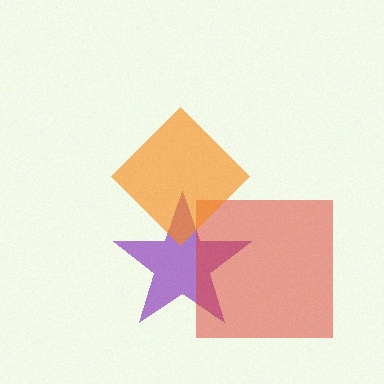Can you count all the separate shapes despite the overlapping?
Yes, there are 3 separate shapes.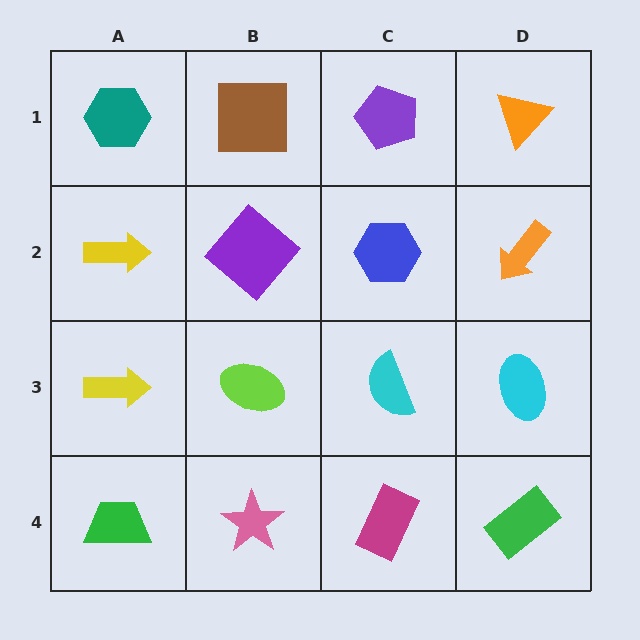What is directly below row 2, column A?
A yellow arrow.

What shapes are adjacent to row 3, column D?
An orange arrow (row 2, column D), a green rectangle (row 4, column D), a cyan semicircle (row 3, column C).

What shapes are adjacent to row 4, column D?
A cyan ellipse (row 3, column D), a magenta rectangle (row 4, column C).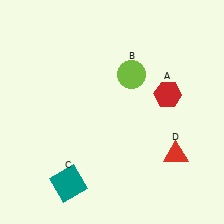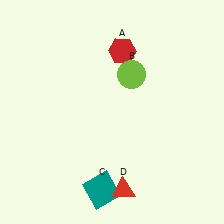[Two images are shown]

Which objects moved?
The objects that moved are: the red hexagon (A), the teal square (C), the red triangle (D).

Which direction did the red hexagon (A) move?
The red hexagon (A) moved left.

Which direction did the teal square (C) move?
The teal square (C) moved right.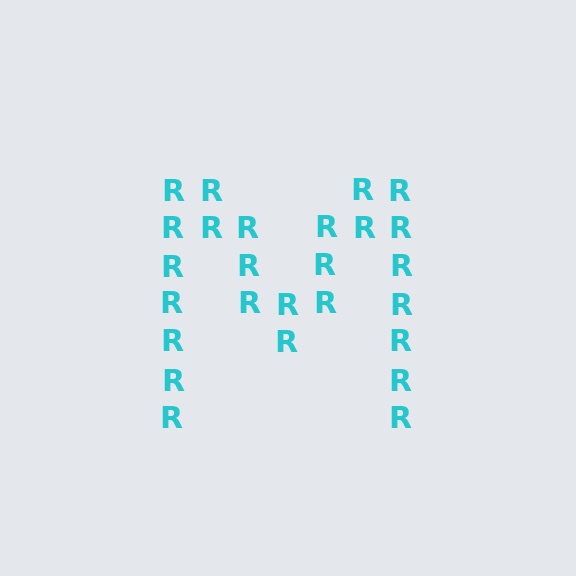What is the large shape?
The large shape is the letter M.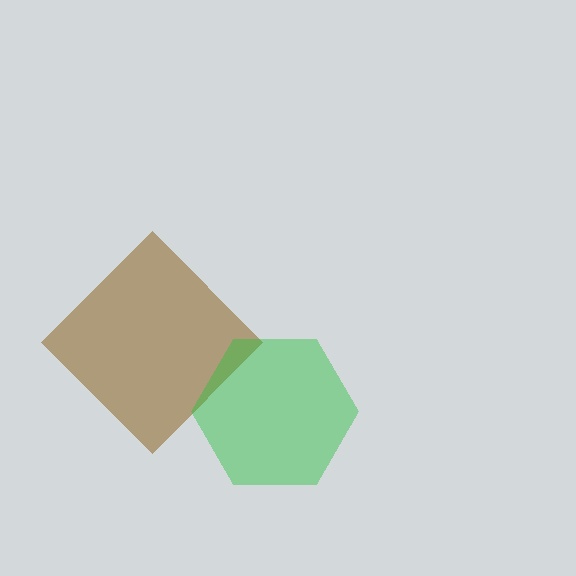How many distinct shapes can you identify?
There are 2 distinct shapes: a brown diamond, a green hexagon.